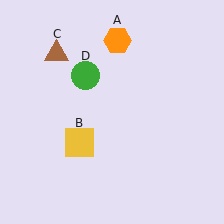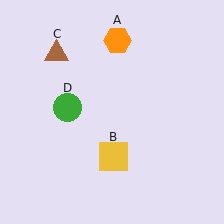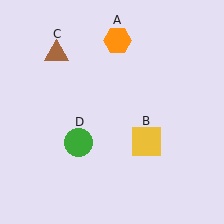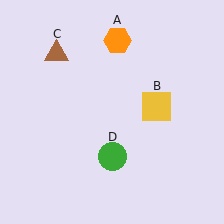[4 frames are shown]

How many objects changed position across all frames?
2 objects changed position: yellow square (object B), green circle (object D).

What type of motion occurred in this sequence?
The yellow square (object B), green circle (object D) rotated counterclockwise around the center of the scene.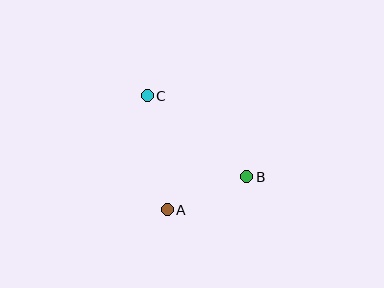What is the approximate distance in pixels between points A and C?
The distance between A and C is approximately 116 pixels.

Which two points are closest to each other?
Points A and B are closest to each other.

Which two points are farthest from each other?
Points B and C are farthest from each other.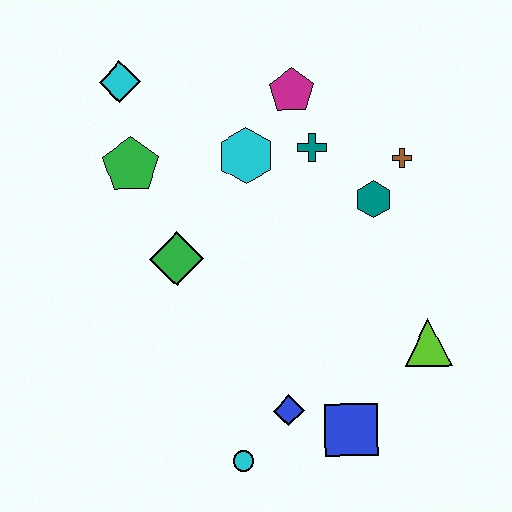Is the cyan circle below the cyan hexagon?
Yes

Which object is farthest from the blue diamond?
The cyan diamond is farthest from the blue diamond.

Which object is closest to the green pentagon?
The cyan diamond is closest to the green pentagon.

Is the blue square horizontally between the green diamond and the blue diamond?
No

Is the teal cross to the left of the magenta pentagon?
No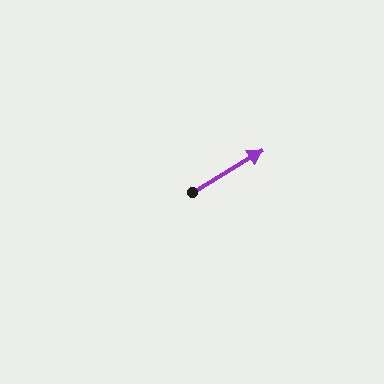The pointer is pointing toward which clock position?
Roughly 2 o'clock.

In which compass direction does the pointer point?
Northeast.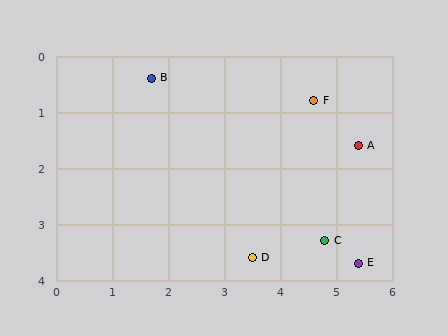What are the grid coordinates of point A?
Point A is at approximately (5.4, 1.6).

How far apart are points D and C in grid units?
Points D and C are about 1.3 grid units apart.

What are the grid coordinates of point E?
Point E is at approximately (5.4, 3.7).